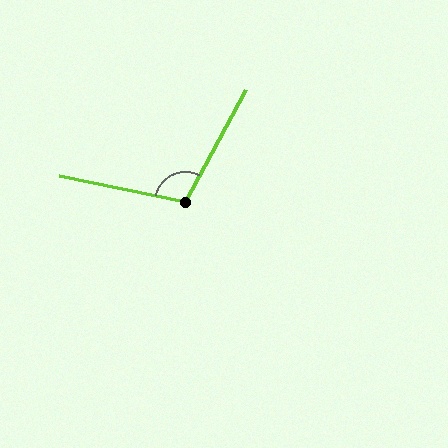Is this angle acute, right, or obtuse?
It is obtuse.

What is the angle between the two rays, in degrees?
Approximately 106 degrees.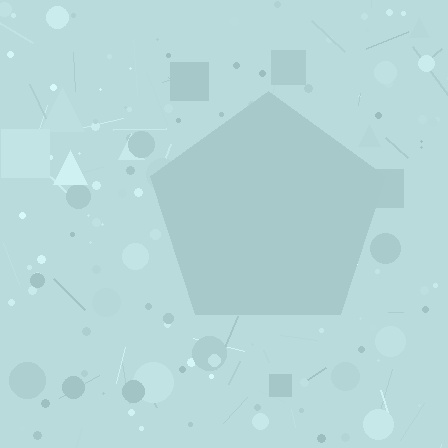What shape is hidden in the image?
A pentagon is hidden in the image.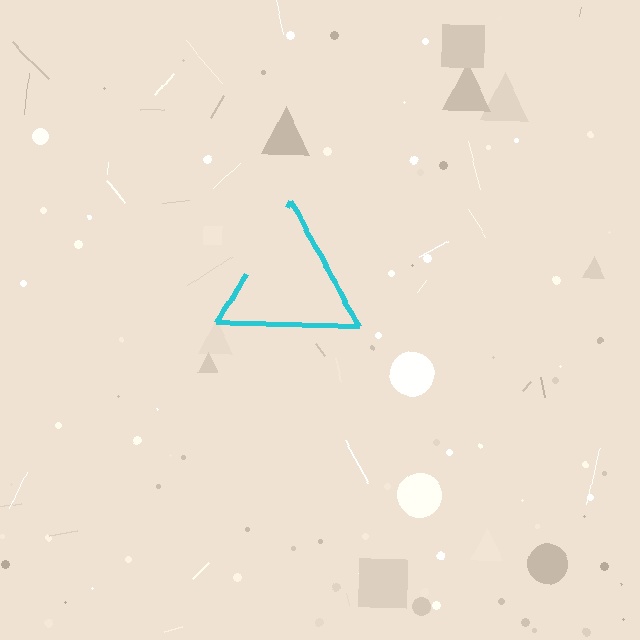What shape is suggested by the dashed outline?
The dashed outline suggests a triangle.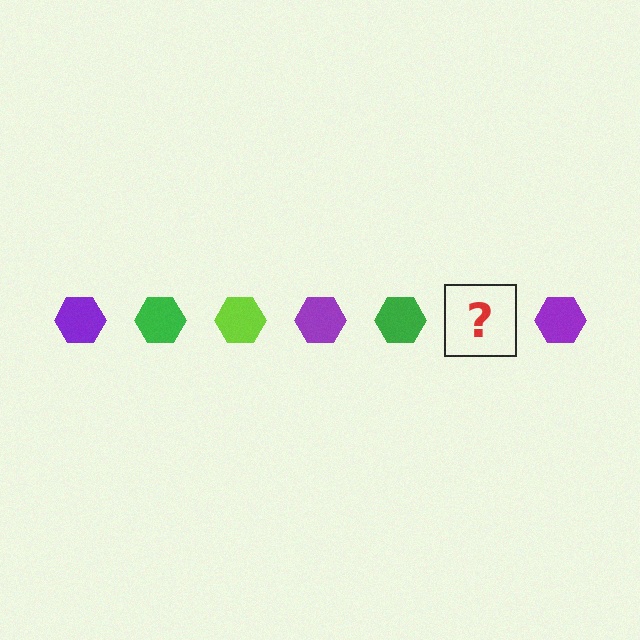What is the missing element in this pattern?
The missing element is a lime hexagon.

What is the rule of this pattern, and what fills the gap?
The rule is that the pattern cycles through purple, green, lime hexagons. The gap should be filled with a lime hexagon.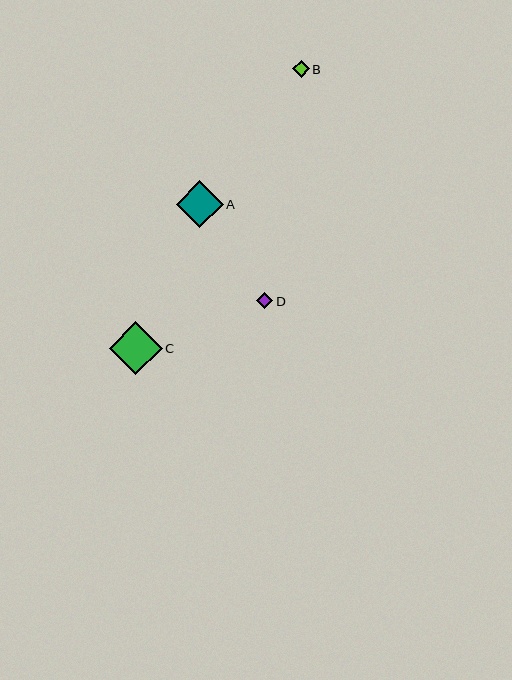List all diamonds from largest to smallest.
From largest to smallest: C, A, D, B.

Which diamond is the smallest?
Diamond B is the smallest with a size of approximately 16 pixels.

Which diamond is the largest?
Diamond C is the largest with a size of approximately 53 pixels.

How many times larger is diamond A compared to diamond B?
Diamond A is approximately 2.9 times the size of diamond B.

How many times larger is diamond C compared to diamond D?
Diamond C is approximately 3.2 times the size of diamond D.